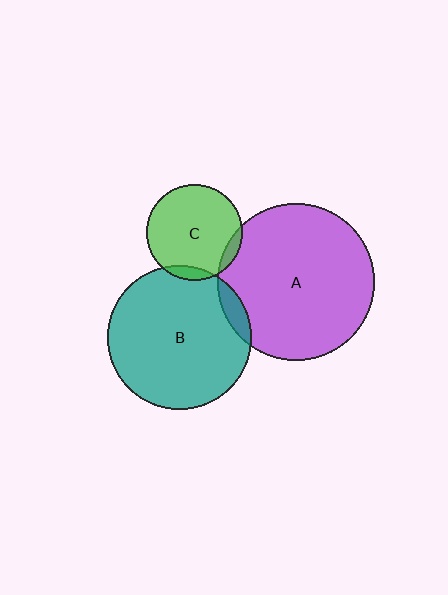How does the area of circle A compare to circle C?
Approximately 2.7 times.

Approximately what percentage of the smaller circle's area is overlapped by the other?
Approximately 5%.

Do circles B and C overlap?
Yes.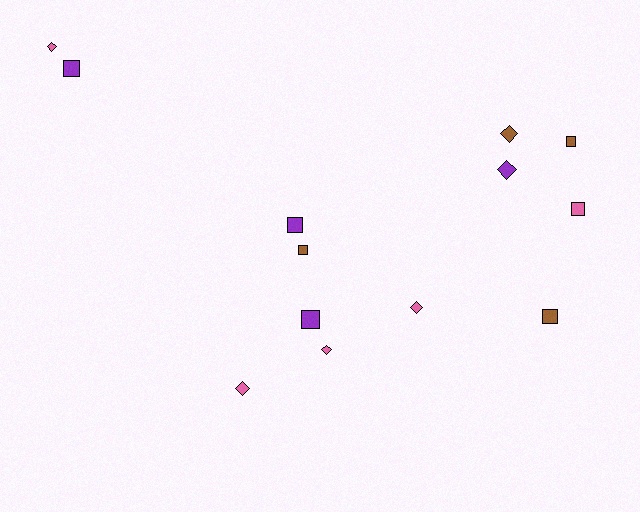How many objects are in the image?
There are 13 objects.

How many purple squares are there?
There are 3 purple squares.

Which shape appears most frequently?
Square, with 7 objects.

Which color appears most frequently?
Pink, with 5 objects.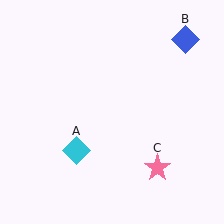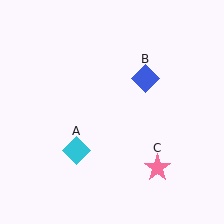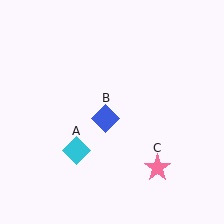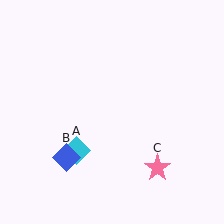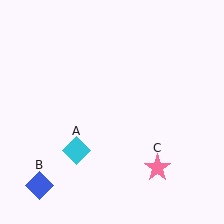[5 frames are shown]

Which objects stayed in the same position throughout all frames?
Cyan diamond (object A) and pink star (object C) remained stationary.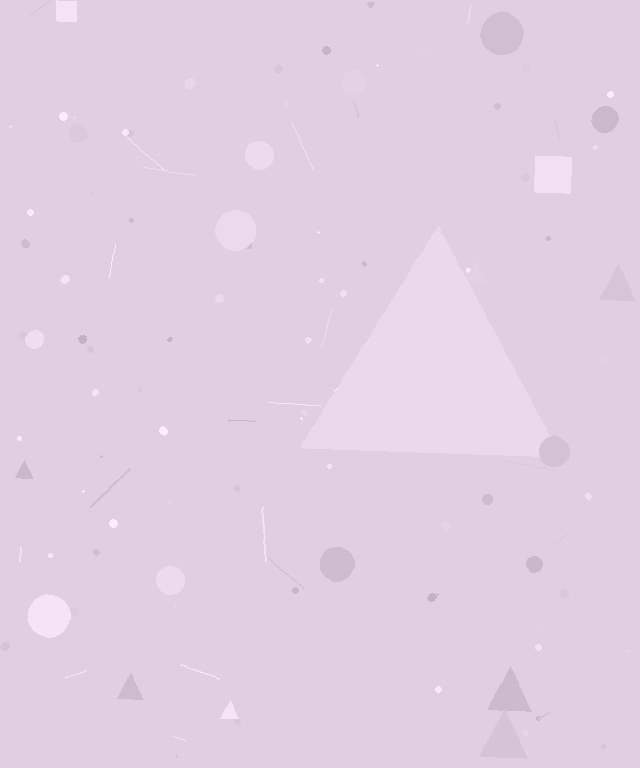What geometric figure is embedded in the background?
A triangle is embedded in the background.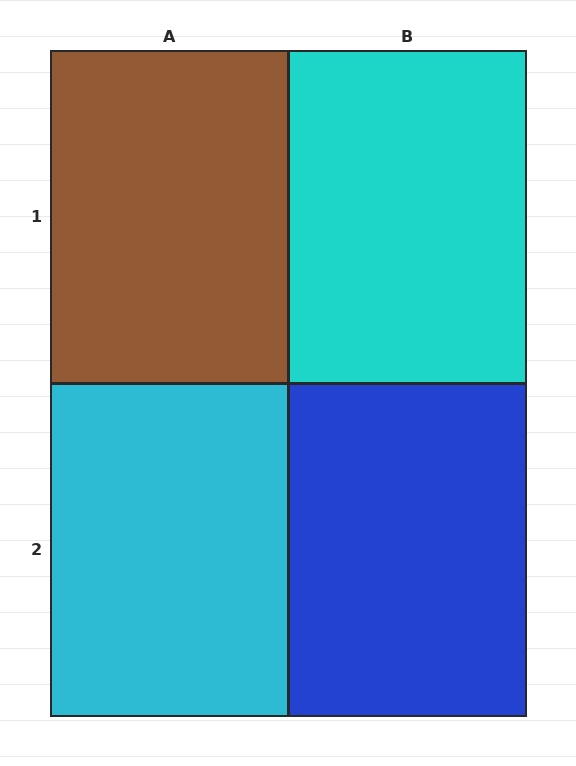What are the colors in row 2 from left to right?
Cyan, blue.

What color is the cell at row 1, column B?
Cyan.